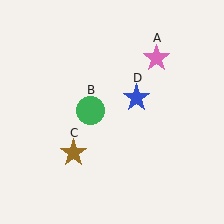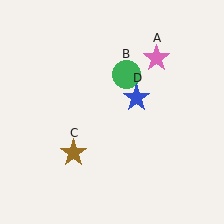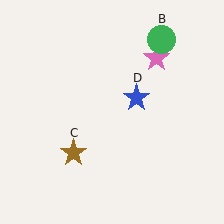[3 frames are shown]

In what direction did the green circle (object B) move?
The green circle (object B) moved up and to the right.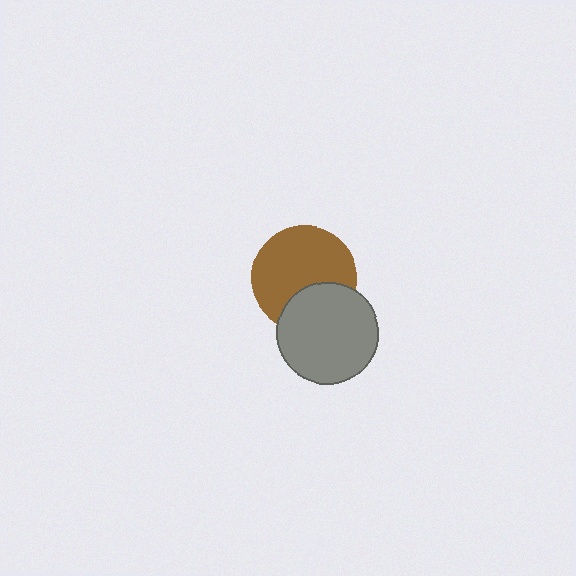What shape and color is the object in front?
The object in front is a gray circle.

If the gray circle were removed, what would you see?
You would see the complete brown circle.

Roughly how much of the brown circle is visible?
Most of it is visible (roughly 69%).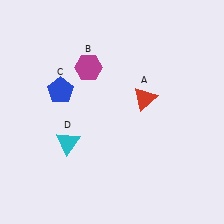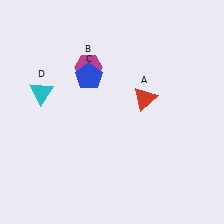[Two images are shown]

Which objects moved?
The objects that moved are: the blue pentagon (C), the cyan triangle (D).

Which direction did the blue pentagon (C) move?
The blue pentagon (C) moved right.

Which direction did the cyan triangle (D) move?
The cyan triangle (D) moved up.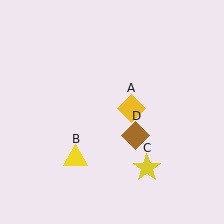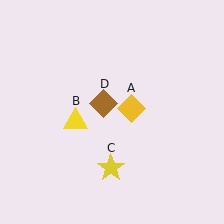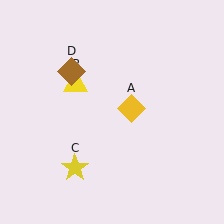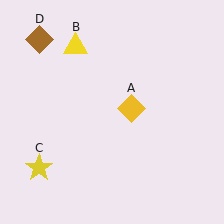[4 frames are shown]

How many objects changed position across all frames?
3 objects changed position: yellow triangle (object B), yellow star (object C), brown diamond (object D).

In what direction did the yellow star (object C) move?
The yellow star (object C) moved left.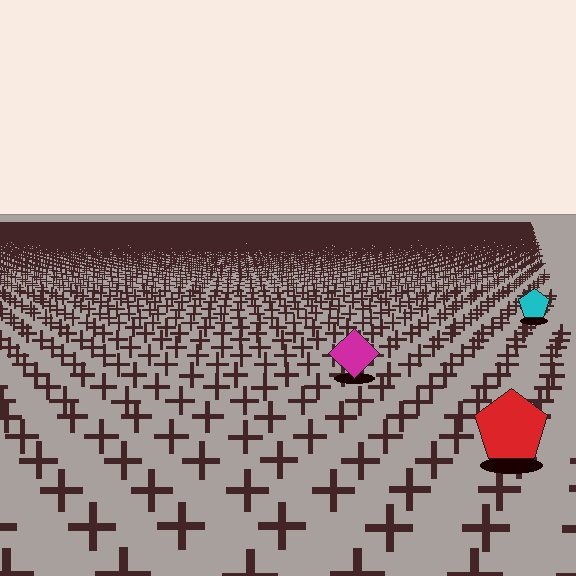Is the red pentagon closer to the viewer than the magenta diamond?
Yes. The red pentagon is closer — you can tell from the texture gradient: the ground texture is coarser near it.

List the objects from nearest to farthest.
From nearest to farthest: the red pentagon, the magenta diamond, the cyan pentagon.